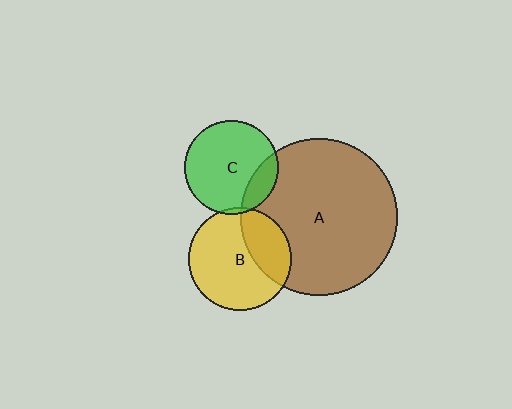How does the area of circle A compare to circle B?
Approximately 2.3 times.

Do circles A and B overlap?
Yes.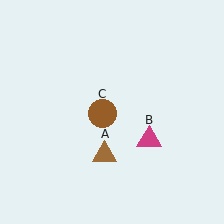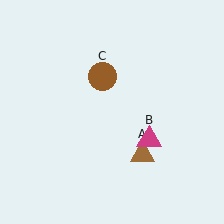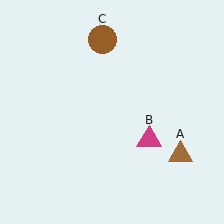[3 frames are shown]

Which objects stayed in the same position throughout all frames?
Magenta triangle (object B) remained stationary.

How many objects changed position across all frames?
2 objects changed position: brown triangle (object A), brown circle (object C).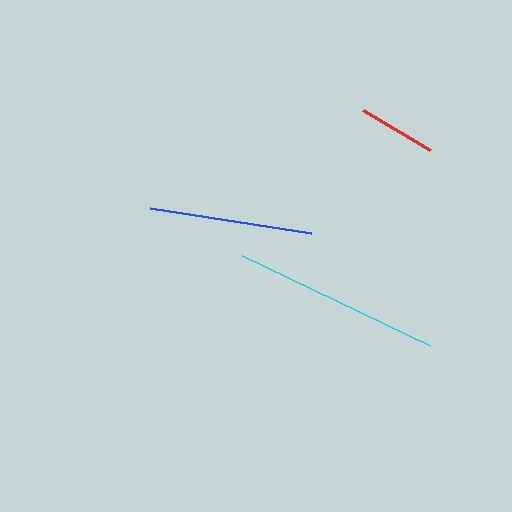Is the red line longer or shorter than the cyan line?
The cyan line is longer than the red line.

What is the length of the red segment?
The red segment is approximately 78 pixels long.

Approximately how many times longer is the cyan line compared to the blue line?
The cyan line is approximately 1.3 times the length of the blue line.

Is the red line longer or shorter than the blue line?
The blue line is longer than the red line.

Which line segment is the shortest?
The red line is the shortest at approximately 78 pixels.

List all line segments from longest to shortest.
From longest to shortest: cyan, blue, red.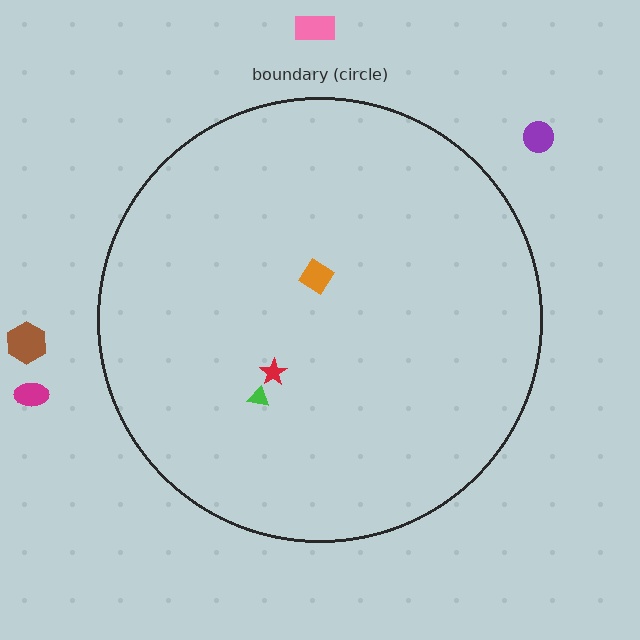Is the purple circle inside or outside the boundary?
Outside.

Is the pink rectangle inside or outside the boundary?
Outside.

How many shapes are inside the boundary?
3 inside, 4 outside.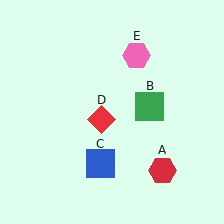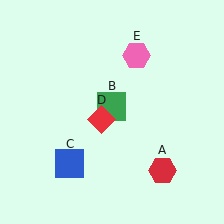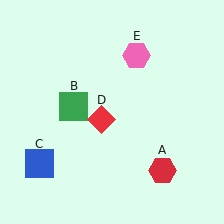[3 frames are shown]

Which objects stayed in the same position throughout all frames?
Red hexagon (object A) and red diamond (object D) and pink hexagon (object E) remained stationary.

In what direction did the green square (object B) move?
The green square (object B) moved left.